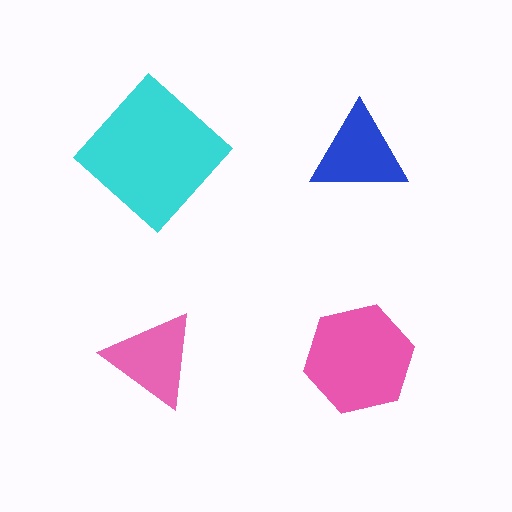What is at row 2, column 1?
A pink triangle.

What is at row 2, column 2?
A pink hexagon.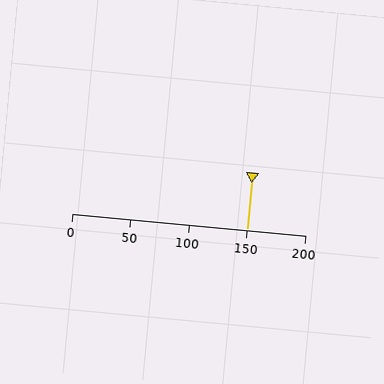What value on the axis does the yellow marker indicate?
The marker indicates approximately 150.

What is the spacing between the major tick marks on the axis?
The major ticks are spaced 50 apart.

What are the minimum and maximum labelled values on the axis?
The axis runs from 0 to 200.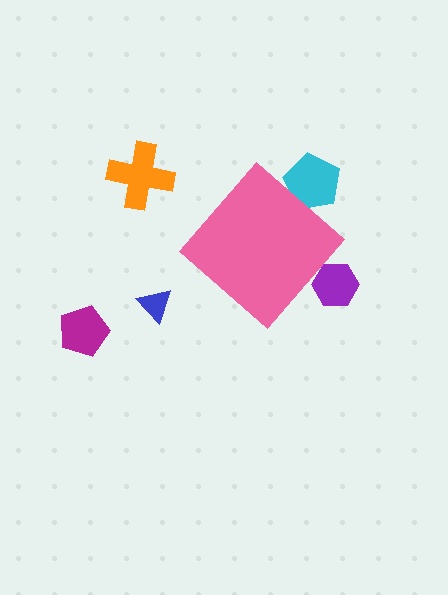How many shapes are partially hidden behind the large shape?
2 shapes are partially hidden.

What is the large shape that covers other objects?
A pink diamond.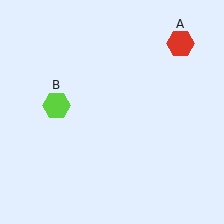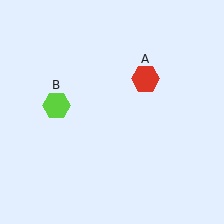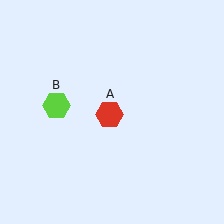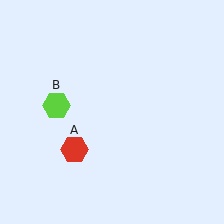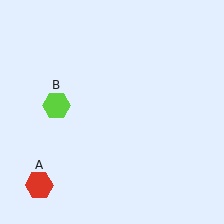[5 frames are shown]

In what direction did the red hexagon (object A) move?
The red hexagon (object A) moved down and to the left.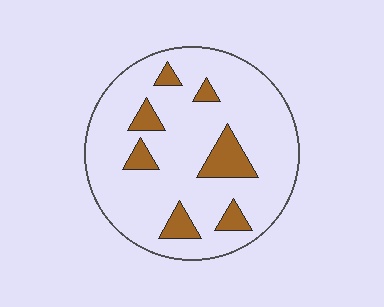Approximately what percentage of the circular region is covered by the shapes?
Approximately 15%.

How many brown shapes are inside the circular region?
7.